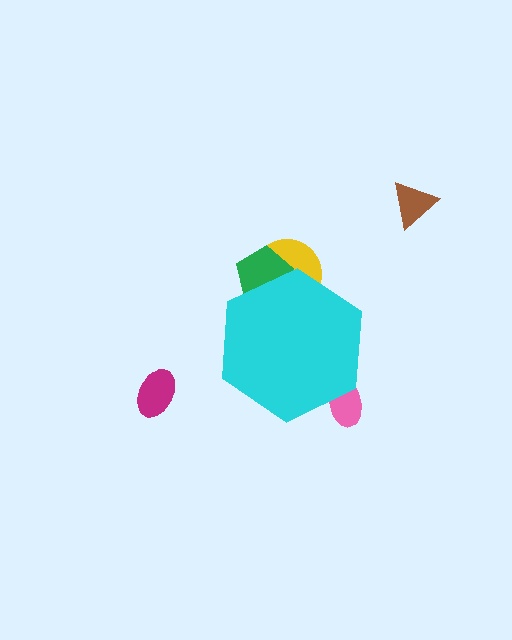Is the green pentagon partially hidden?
Yes, the green pentagon is partially hidden behind the cyan hexagon.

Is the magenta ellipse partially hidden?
No, the magenta ellipse is fully visible.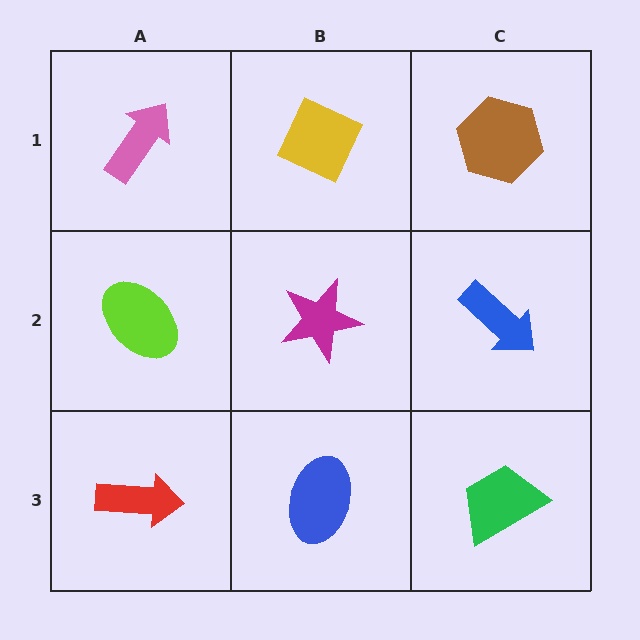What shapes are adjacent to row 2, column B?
A yellow diamond (row 1, column B), a blue ellipse (row 3, column B), a lime ellipse (row 2, column A), a blue arrow (row 2, column C).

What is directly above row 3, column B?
A magenta star.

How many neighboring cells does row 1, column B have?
3.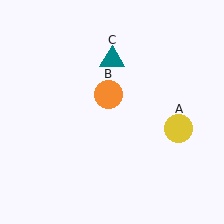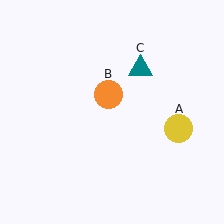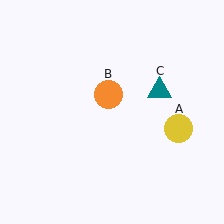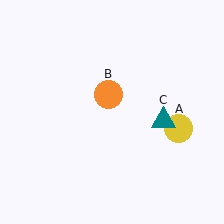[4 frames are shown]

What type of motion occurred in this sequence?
The teal triangle (object C) rotated clockwise around the center of the scene.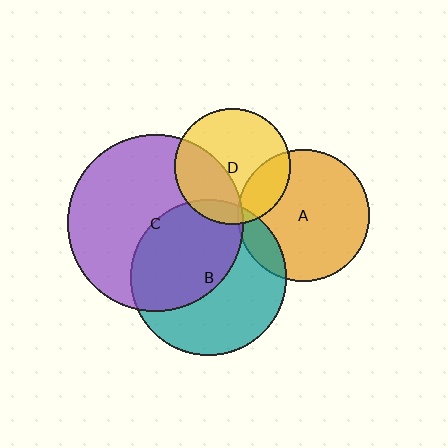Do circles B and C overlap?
Yes.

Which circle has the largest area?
Circle C (purple).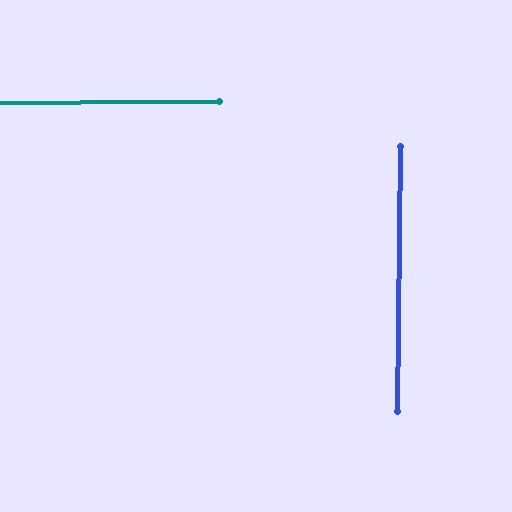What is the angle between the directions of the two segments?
Approximately 89 degrees.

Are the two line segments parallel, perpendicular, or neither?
Perpendicular — they meet at approximately 89°.